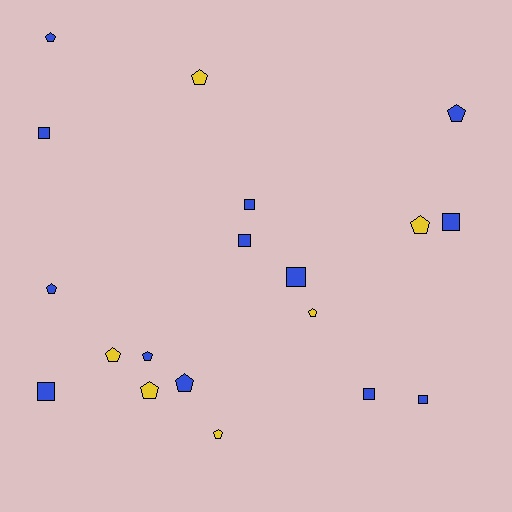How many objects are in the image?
There are 19 objects.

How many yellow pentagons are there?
There are 6 yellow pentagons.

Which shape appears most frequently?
Pentagon, with 11 objects.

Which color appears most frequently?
Blue, with 13 objects.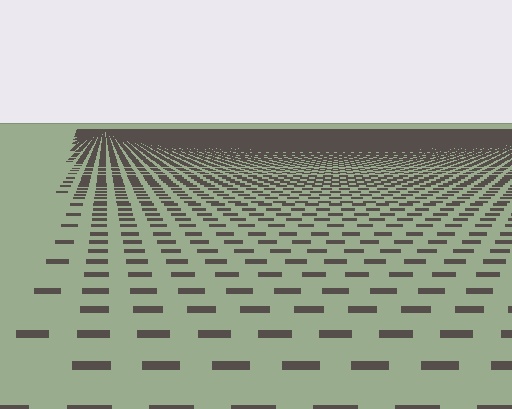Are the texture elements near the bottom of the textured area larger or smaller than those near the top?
Larger. Near the bottom, elements are closer to the viewer and appear at a bigger on-screen size.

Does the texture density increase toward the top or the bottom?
Density increases toward the top.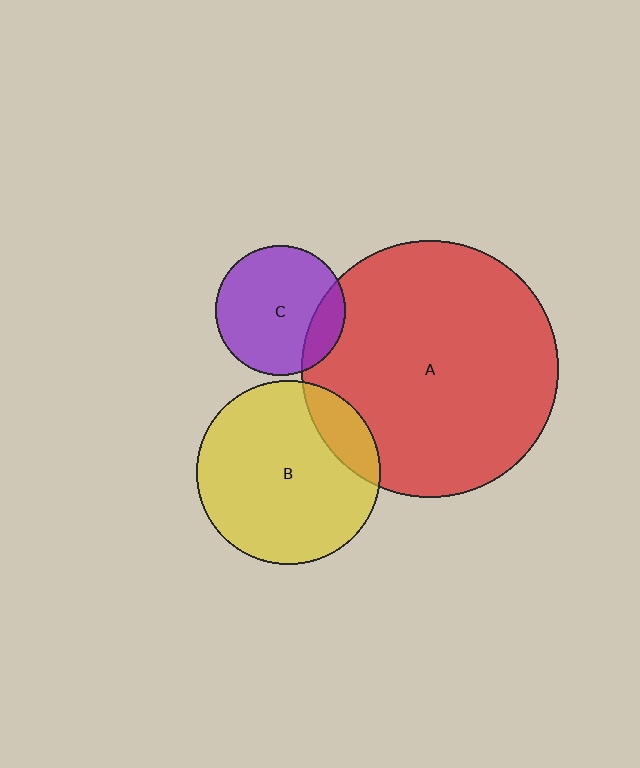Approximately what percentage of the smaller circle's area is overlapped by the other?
Approximately 15%.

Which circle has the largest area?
Circle A (red).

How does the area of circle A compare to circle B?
Approximately 1.9 times.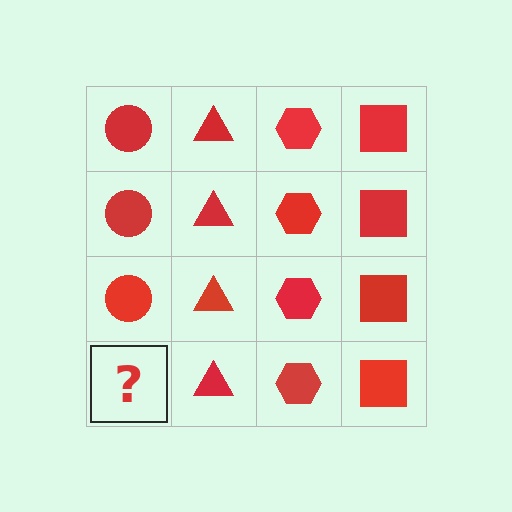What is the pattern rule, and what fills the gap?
The rule is that each column has a consistent shape. The gap should be filled with a red circle.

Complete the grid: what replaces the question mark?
The question mark should be replaced with a red circle.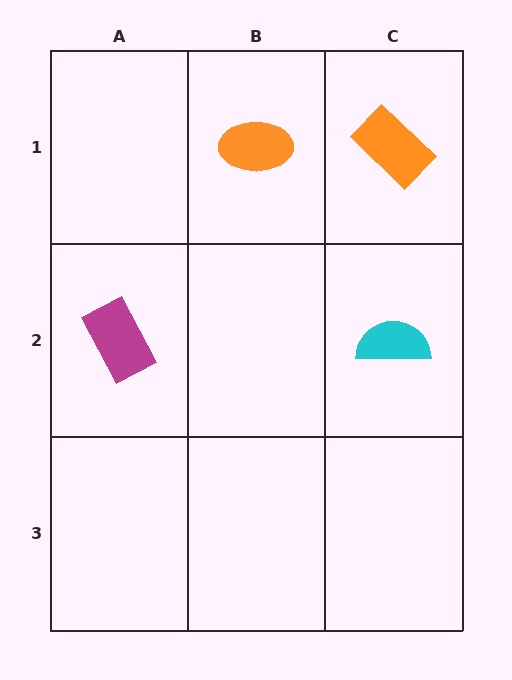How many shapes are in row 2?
2 shapes.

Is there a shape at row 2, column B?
No, that cell is empty.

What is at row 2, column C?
A cyan semicircle.